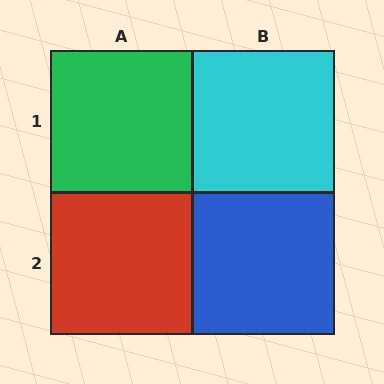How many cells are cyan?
1 cell is cyan.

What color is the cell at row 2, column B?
Blue.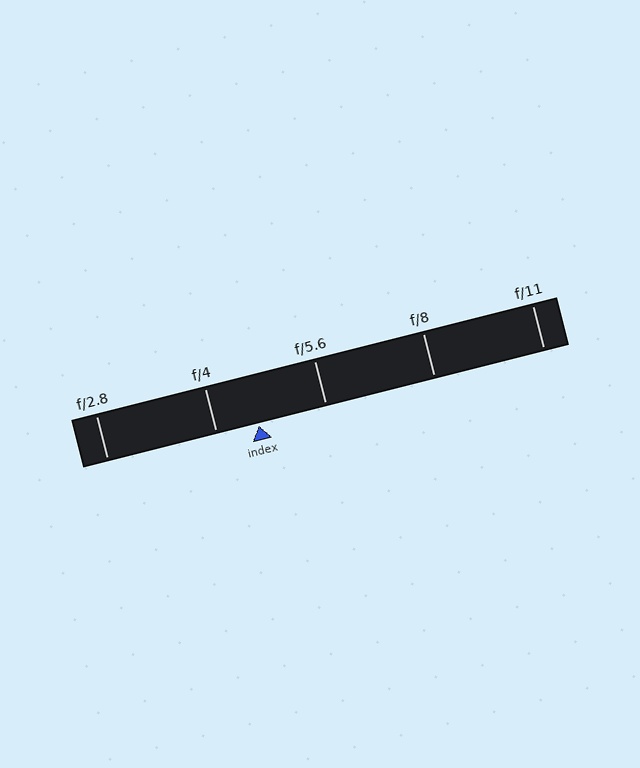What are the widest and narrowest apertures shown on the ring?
The widest aperture shown is f/2.8 and the narrowest is f/11.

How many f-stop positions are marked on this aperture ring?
There are 5 f-stop positions marked.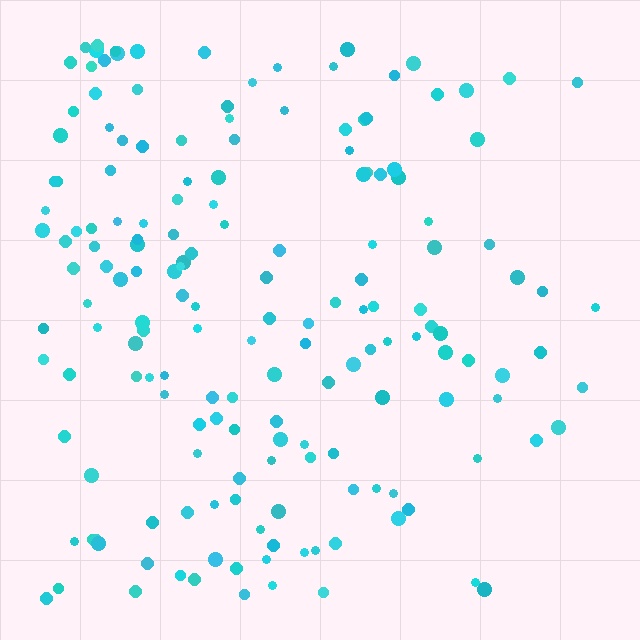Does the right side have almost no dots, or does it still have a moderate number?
Still a moderate number, just noticeably fewer than the left.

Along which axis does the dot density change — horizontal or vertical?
Horizontal.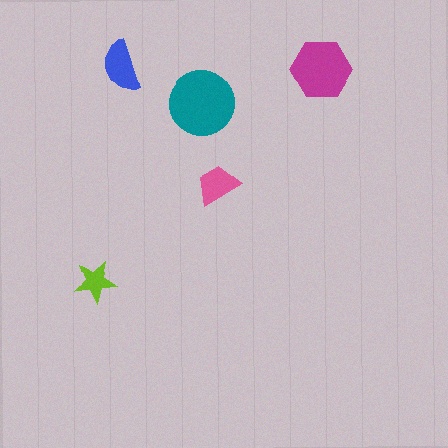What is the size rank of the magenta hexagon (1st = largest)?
2nd.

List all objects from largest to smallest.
The teal circle, the magenta hexagon, the blue semicircle, the pink trapezoid, the lime star.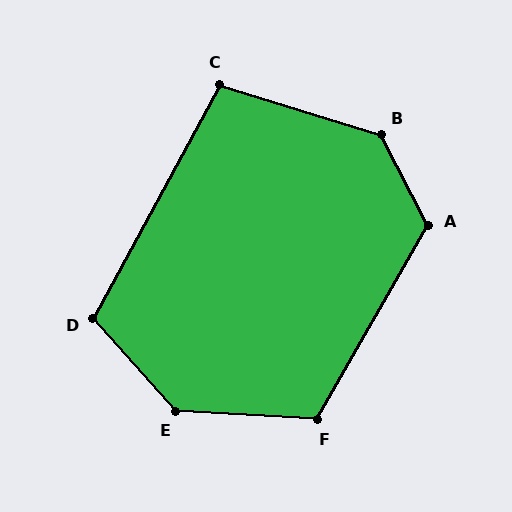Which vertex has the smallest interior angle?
C, at approximately 102 degrees.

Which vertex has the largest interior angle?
E, at approximately 135 degrees.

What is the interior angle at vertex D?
Approximately 110 degrees (obtuse).